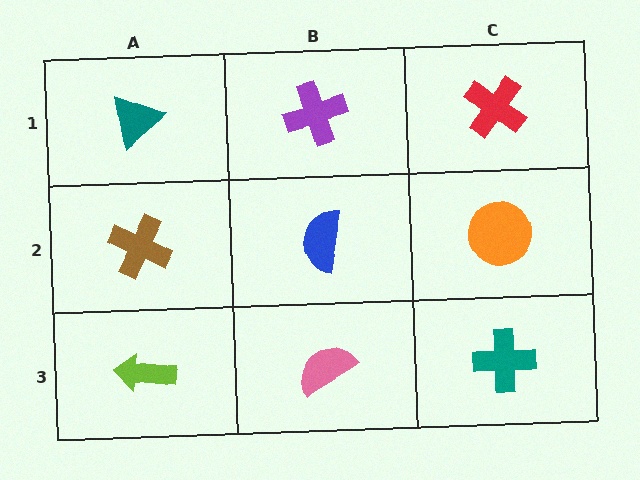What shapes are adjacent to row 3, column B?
A blue semicircle (row 2, column B), a lime arrow (row 3, column A), a teal cross (row 3, column C).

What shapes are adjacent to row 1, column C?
An orange circle (row 2, column C), a purple cross (row 1, column B).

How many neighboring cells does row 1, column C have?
2.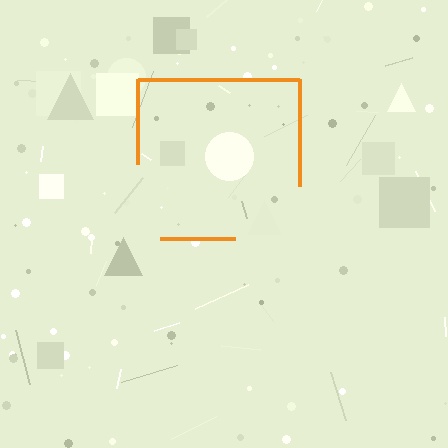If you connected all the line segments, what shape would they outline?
They would outline a square.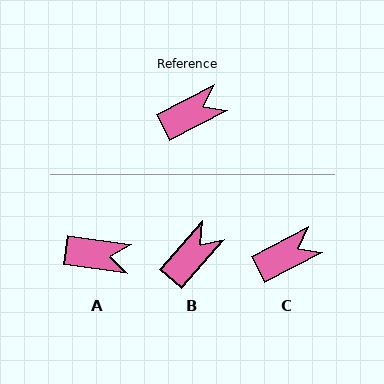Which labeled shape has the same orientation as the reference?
C.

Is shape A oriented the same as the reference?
No, it is off by about 35 degrees.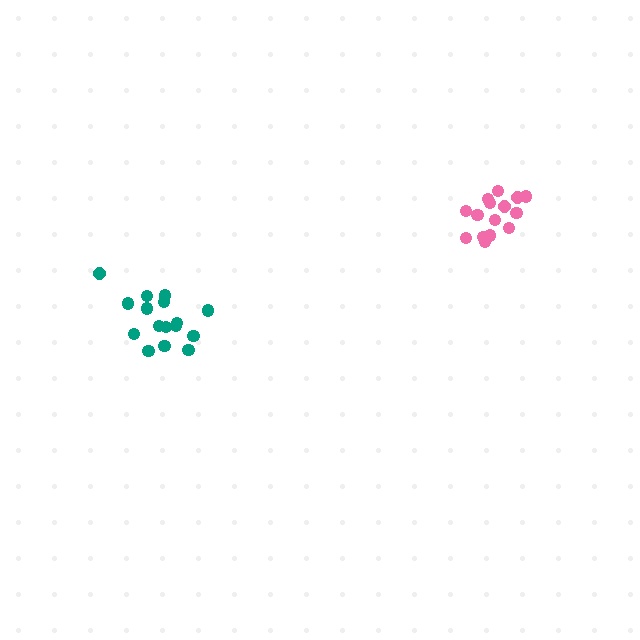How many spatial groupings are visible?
There are 2 spatial groupings.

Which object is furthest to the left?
The teal cluster is leftmost.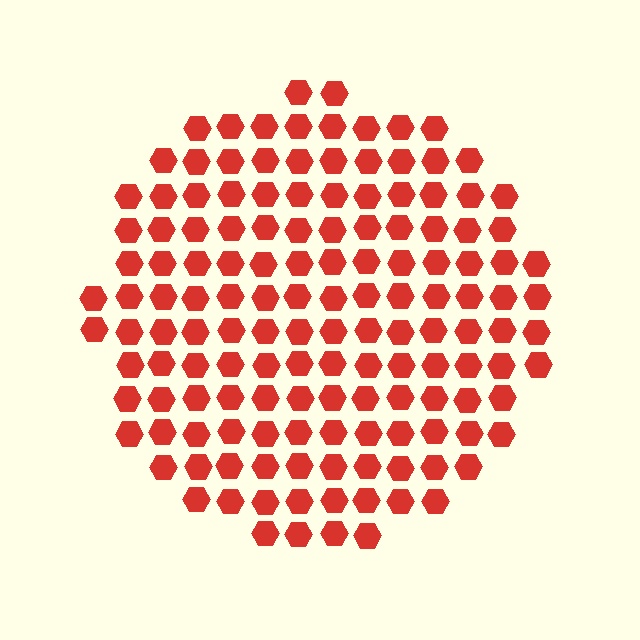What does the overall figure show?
The overall figure shows a circle.